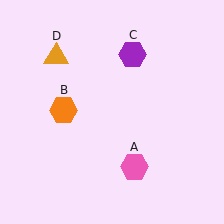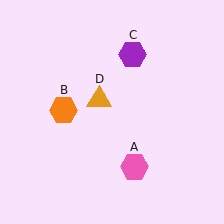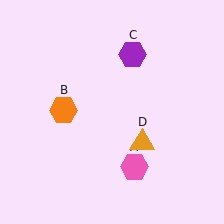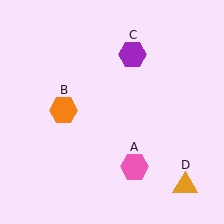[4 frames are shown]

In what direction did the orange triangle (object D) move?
The orange triangle (object D) moved down and to the right.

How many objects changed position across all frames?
1 object changed position: orange triangle (object D).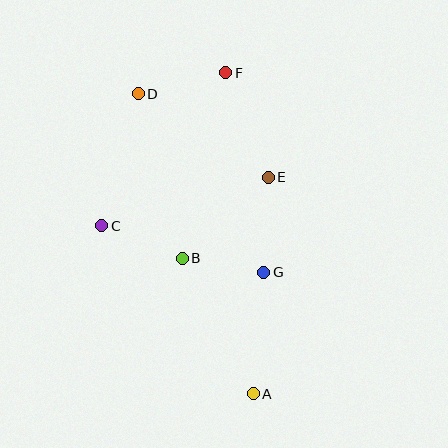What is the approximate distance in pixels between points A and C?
The distance between A and C is approximately 226 pixels.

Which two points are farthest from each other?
Points A and F are farthest from each other.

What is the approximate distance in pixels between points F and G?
The distance between F and G is approximately 203 pixels.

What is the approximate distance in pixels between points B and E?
The distance between B and E is approximately 118 pixels.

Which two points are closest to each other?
Points B and G are closest to each other.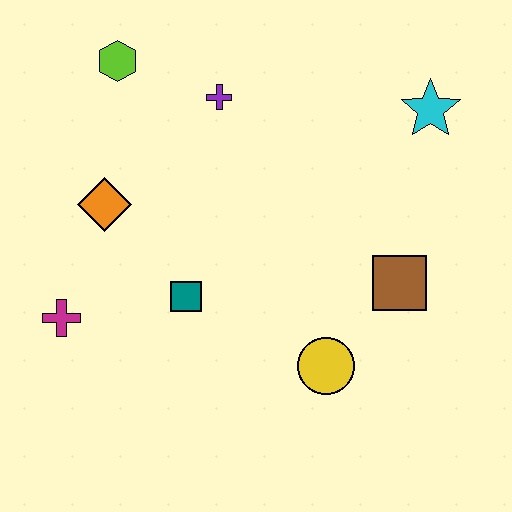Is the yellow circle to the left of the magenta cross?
No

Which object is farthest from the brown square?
The lime hexagon is farthest from the brown square.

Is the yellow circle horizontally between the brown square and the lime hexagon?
Yes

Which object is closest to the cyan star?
The brown square is closest to the cyan star.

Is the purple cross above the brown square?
Yes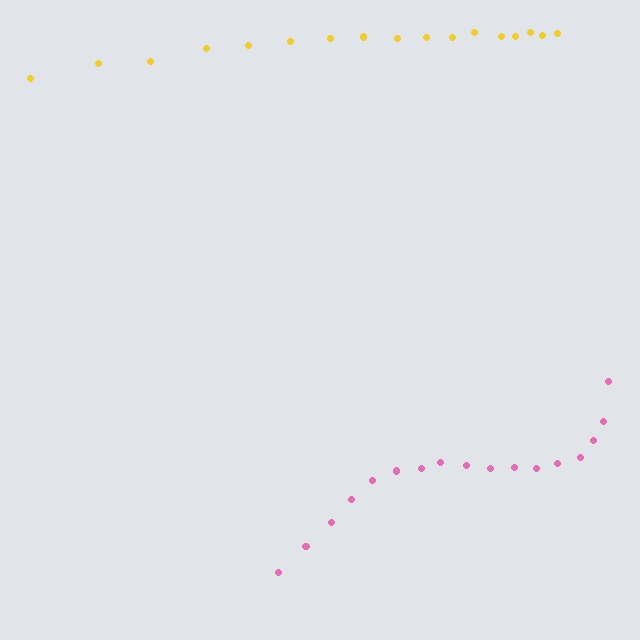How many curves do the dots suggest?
There are 2 distinct paths.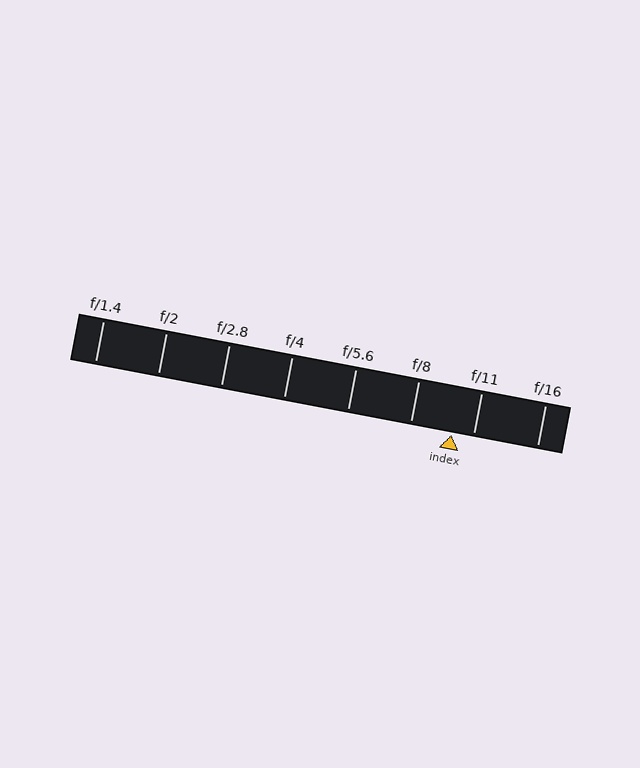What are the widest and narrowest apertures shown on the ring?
The widest aperture shown is f/1.4 and the narrowest is f/16.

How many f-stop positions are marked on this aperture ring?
There are 8 f-stop positions marked.